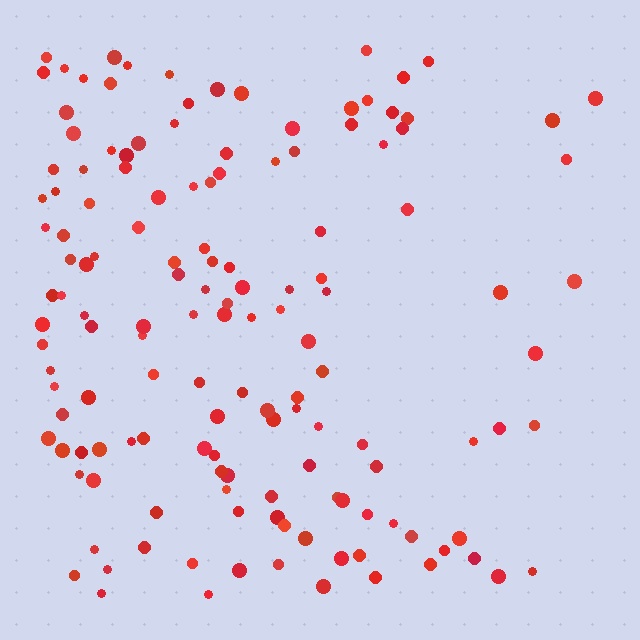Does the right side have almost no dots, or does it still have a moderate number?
Still a moderate number, just noticeably fewer than the left.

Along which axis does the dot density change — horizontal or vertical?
Horizontal.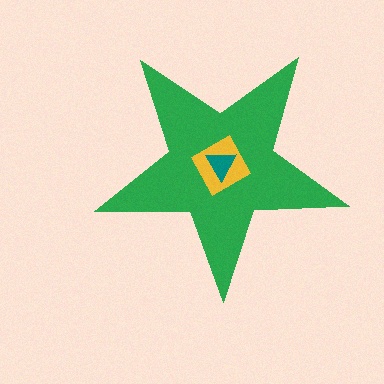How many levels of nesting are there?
3.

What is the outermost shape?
The green star.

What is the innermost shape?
The teal triangle.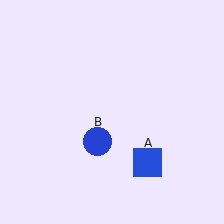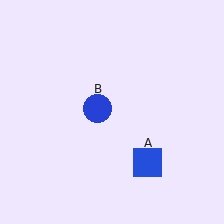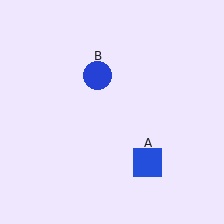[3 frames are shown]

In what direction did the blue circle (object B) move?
The blue circle (object B) moved up.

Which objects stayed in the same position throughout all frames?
Blue square (object A) remained stationary.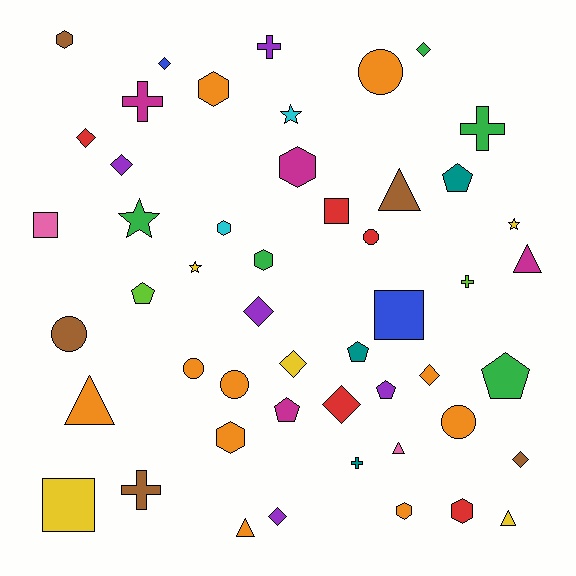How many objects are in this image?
There are 50 objects.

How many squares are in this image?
There are 4 squares.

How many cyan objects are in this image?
There are 2 cyan objects.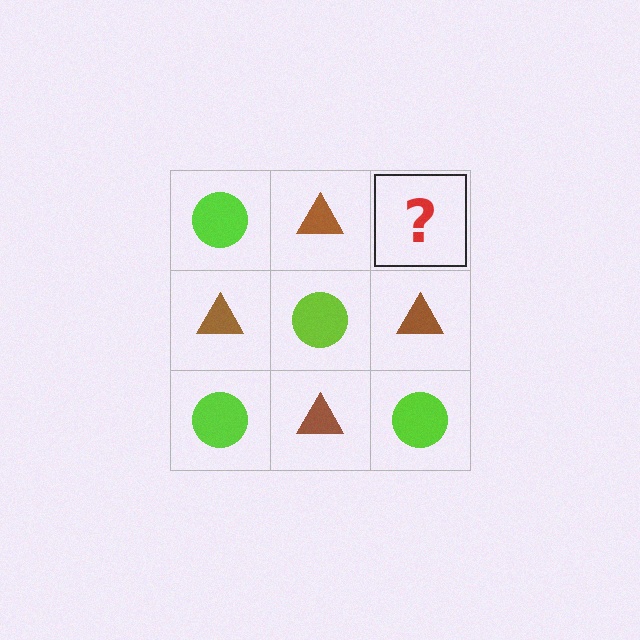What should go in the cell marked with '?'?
The missing cell should contain a lime circle.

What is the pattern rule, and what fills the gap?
The rule is that it alternates lime circle and brown triangle in a checkerboard pattern. The gap should be filled with a lime circle.